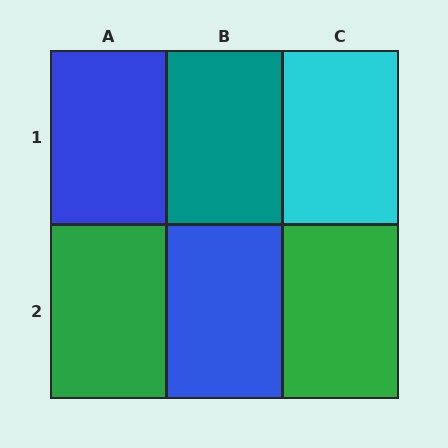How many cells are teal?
1 cell is teal.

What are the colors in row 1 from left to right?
Blue, teal, cyan.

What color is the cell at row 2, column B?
Blue.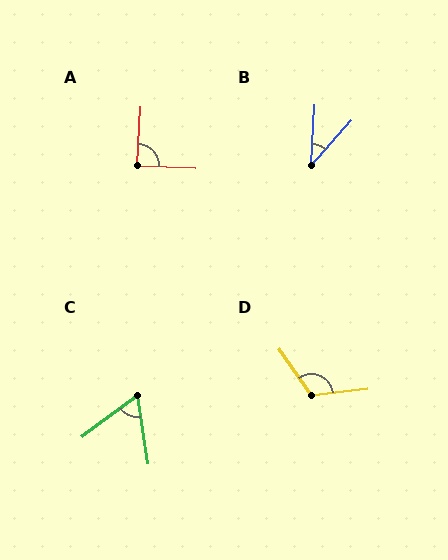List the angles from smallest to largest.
B (38°), C (62°), A (89°), D (119°).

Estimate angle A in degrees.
Approximately 89 degrees.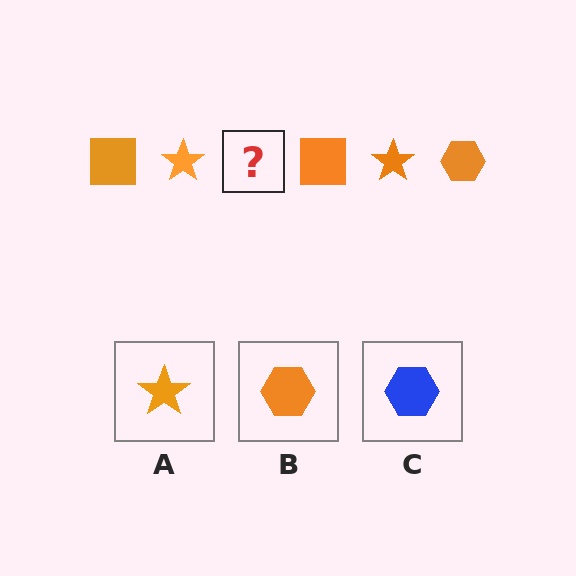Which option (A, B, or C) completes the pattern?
B.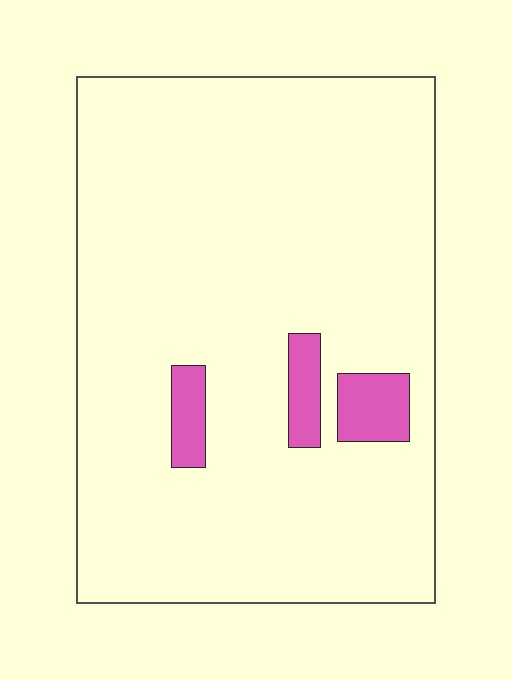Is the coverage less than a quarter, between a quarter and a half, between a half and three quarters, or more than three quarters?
Less than a quarter.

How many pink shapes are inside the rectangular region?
3.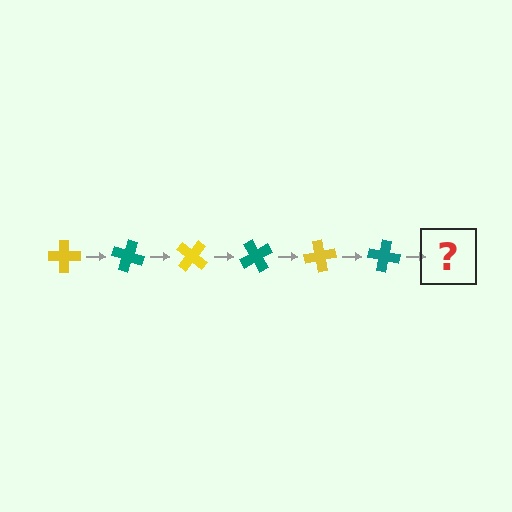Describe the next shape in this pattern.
It should be a yellow cross, rotated 120 degrees from the start.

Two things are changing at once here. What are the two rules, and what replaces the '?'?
The two rules are that it rotates 20 degrees each step and the color cycles through yellow and teal. The '?' should be a yellow cross, rotated 120 degrees from the start.